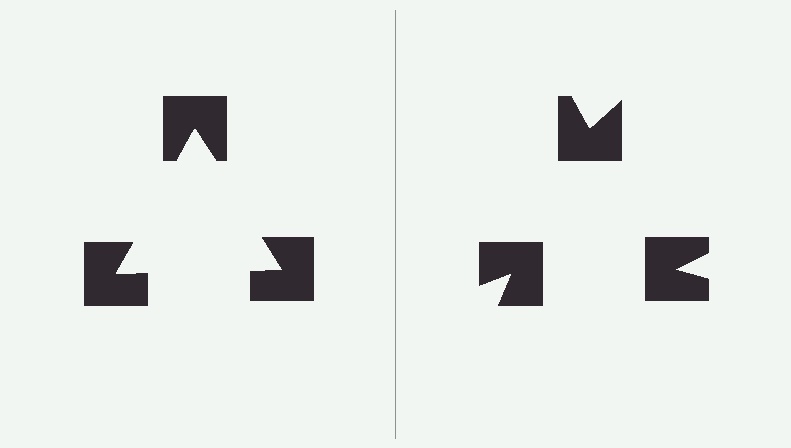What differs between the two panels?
The notched squares are positioned identically on both sides; only the wedge orientations differ. On the left they align to a triangle; on the right they are misaligned.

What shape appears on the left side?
An illusory triangle.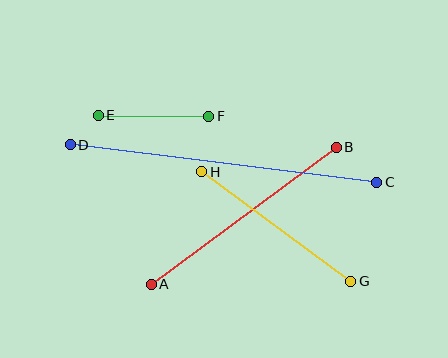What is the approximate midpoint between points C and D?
The midpoint is at approximately (224, 164) pixels.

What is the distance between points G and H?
The distance is approximately 185 pixels.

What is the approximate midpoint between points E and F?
The midpoint is at approximately (153, 116) pixels.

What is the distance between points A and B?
The distance is approximately 231 pixels.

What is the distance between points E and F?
The distance is approximately 111 pixels.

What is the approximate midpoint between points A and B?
The midpoint is at approximately (244, 216) pixels.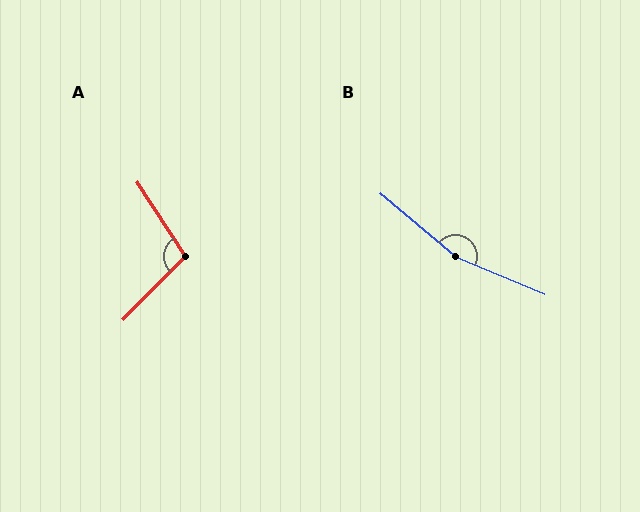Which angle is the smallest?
A, at approximately 103 degrees.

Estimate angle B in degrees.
Approximately 162 degrees.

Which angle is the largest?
B, at approximately 162 degrees.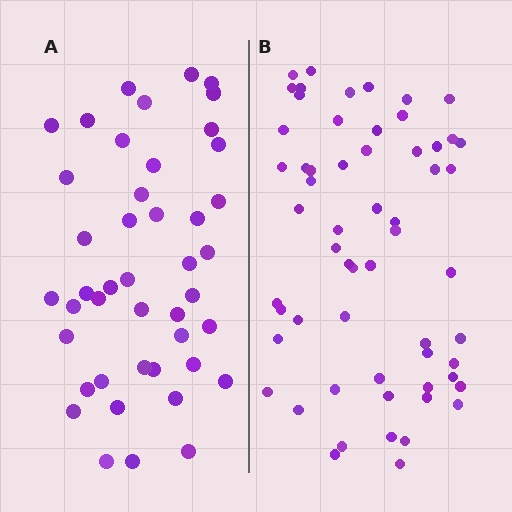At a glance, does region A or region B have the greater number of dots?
Region B (the right region) has more dots.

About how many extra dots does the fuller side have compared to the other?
Region B has approximately 15 more dots than region A.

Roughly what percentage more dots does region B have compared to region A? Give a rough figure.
About 35% more.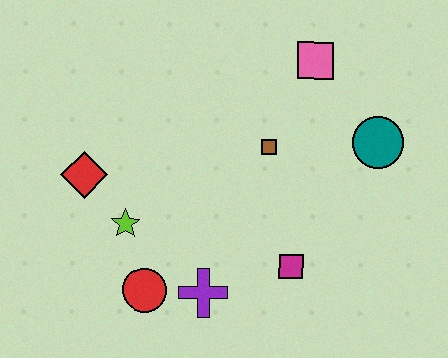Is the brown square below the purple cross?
No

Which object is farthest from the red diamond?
The teal circle is farthest from the red diamond.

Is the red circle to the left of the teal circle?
Yes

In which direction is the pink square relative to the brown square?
The pink square is above the brown square.